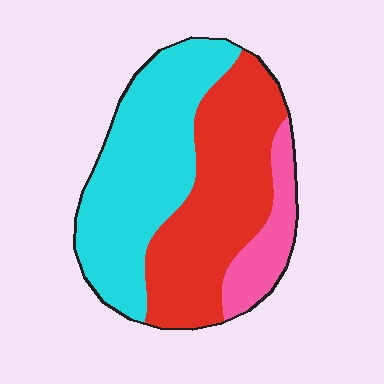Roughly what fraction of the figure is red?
Red covers 43% of the figure.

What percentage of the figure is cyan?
Cyan covers 44% of the figure.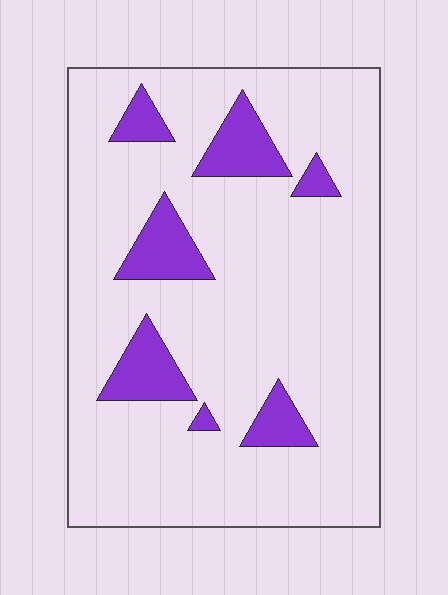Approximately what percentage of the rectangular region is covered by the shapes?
Approximately 15%.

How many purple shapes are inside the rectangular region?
7.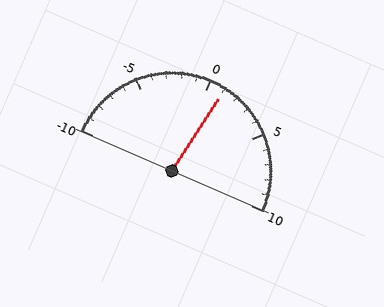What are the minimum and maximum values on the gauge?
The gauge ranges from -10 to 10.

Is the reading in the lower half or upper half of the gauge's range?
The reading is in the upper half of the range (-10 to 10).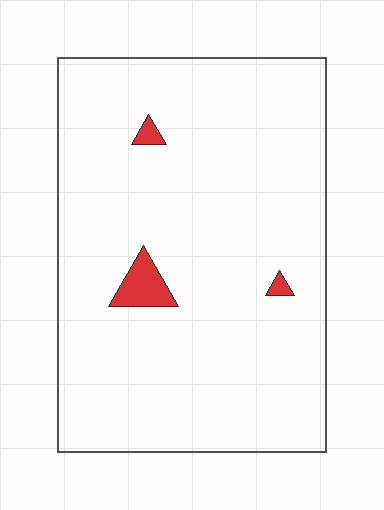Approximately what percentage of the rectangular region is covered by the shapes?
Approximately 5%.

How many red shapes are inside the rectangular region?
3.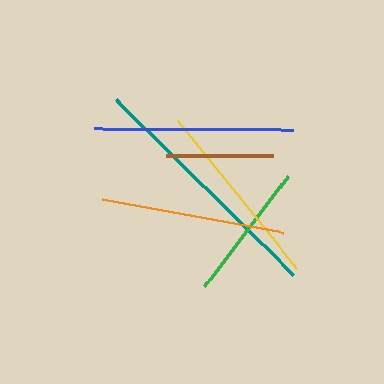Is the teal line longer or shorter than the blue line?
The teal line is longer than the blue line.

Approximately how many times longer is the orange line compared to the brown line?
The orange line is approximately 1.7 times the length of the brown line.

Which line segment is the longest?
The teal line is the longest at approximately 250 pixels.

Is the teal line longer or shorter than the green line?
The teal line is longer than the green line.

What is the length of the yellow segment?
The yellow segment is approximately 189 pixels long.